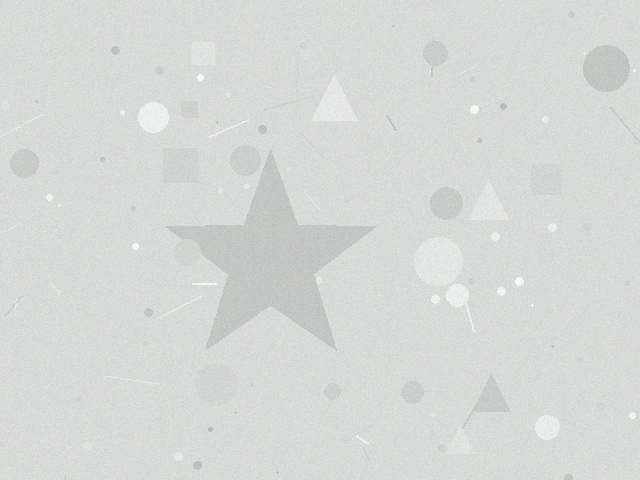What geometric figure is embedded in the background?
A star is embedded in the background.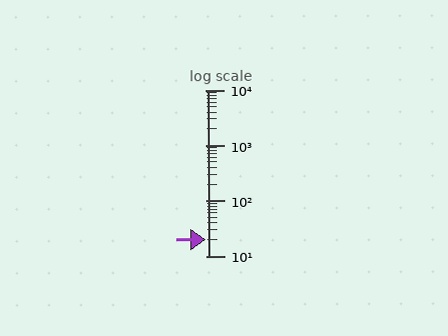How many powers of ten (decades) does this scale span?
The scale spans 3 decades, from 10 to 10000.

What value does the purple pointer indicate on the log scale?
The pointer indicates approximately 20.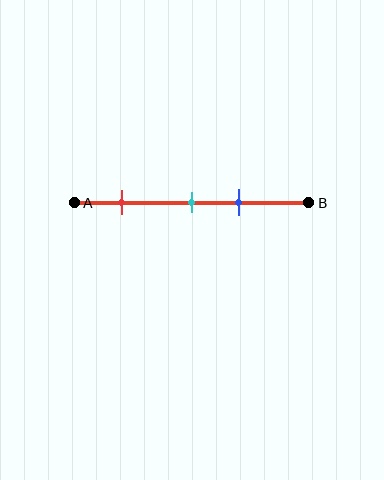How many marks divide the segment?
There are 3 marks dividing the segment.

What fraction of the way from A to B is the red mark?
The red mark is approximately 20% (0.2) of the way from A to B.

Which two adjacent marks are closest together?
The cyan and blue marks are the closest adjacent pair.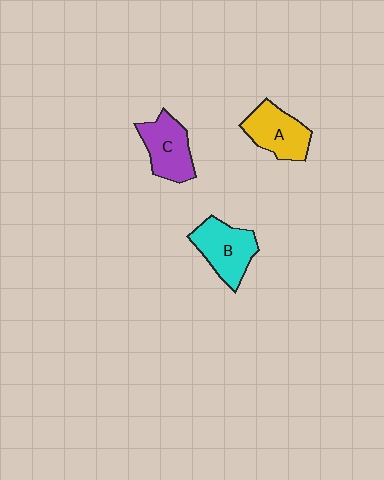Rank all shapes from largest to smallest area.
From largest to smallest: B (cyan), A (yellow), C (purple).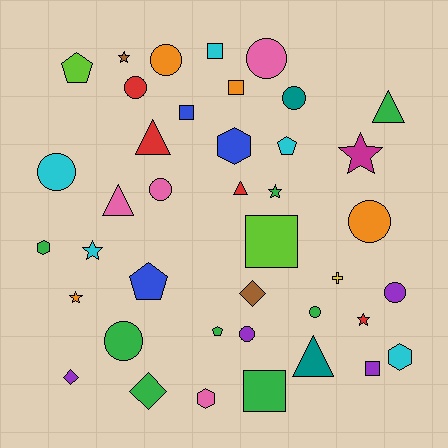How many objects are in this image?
There are 40 objects.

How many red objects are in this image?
There are 4 red objects.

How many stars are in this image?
There are 6 stars.